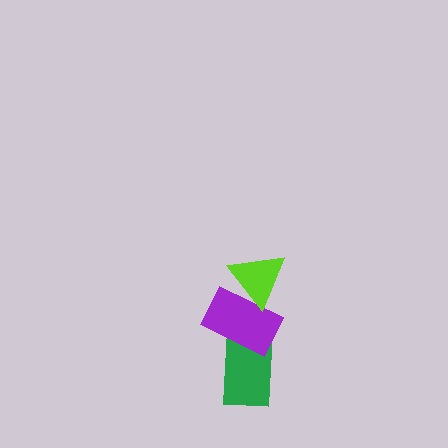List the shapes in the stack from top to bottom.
From top to bottom: the lime triangle, the purple rectangle, the green rectangle.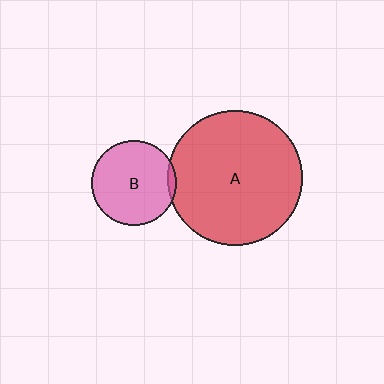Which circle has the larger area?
Circle A (red).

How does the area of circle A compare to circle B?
Approximately 2.6 times.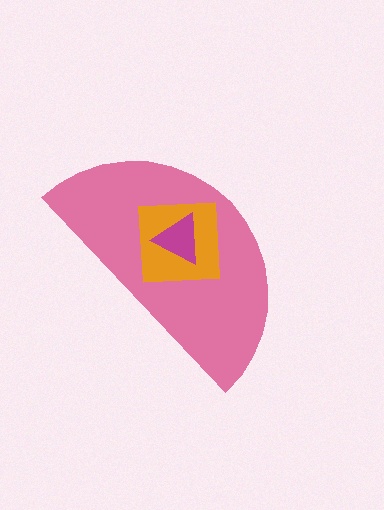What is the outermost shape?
The pink semicircle.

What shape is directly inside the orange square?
The magenta triangle.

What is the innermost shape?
The magenta triangle.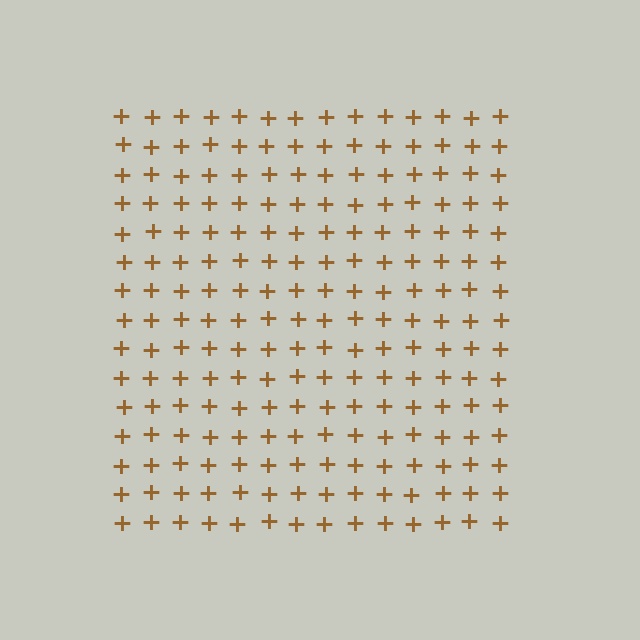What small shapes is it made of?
It is made of small plus signs.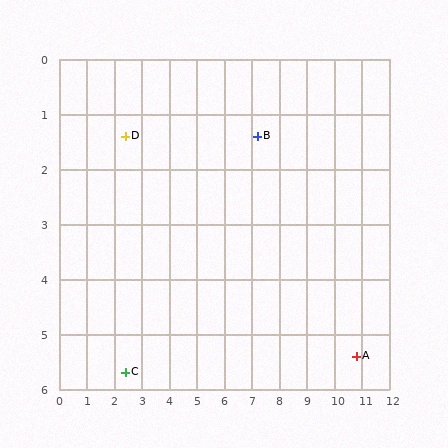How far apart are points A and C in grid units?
Points A and C are about 8.4 grid units apart.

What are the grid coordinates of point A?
Point A is at approximately (10.8, 5.4).